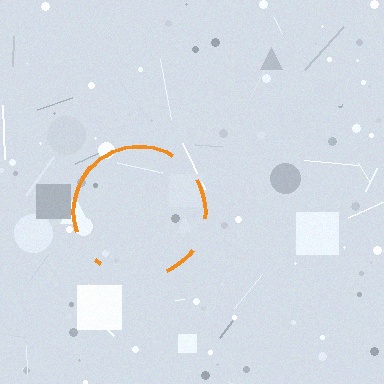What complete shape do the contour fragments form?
The contour fragments form a circle.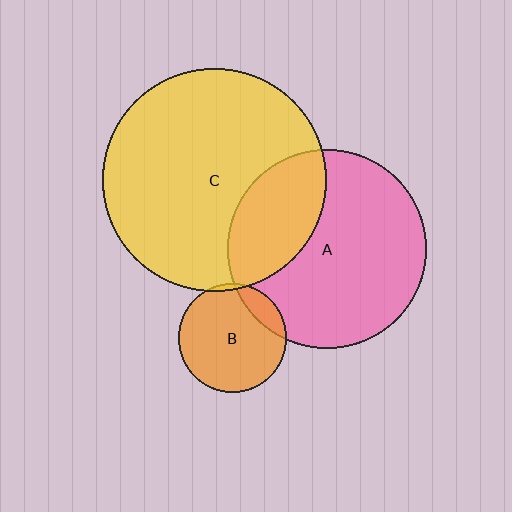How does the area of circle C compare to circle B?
Approximately 4.2 times.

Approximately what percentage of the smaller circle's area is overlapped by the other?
Approximately 30%.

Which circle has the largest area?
Circle C (yellow).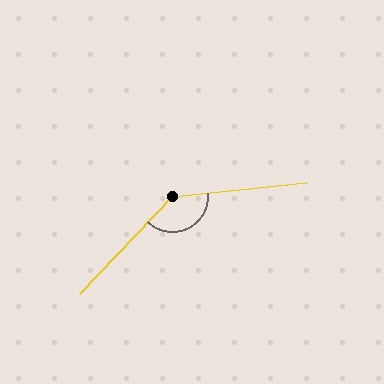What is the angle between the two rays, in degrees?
Approximately 139 degrees.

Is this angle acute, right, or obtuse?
It is obtuse.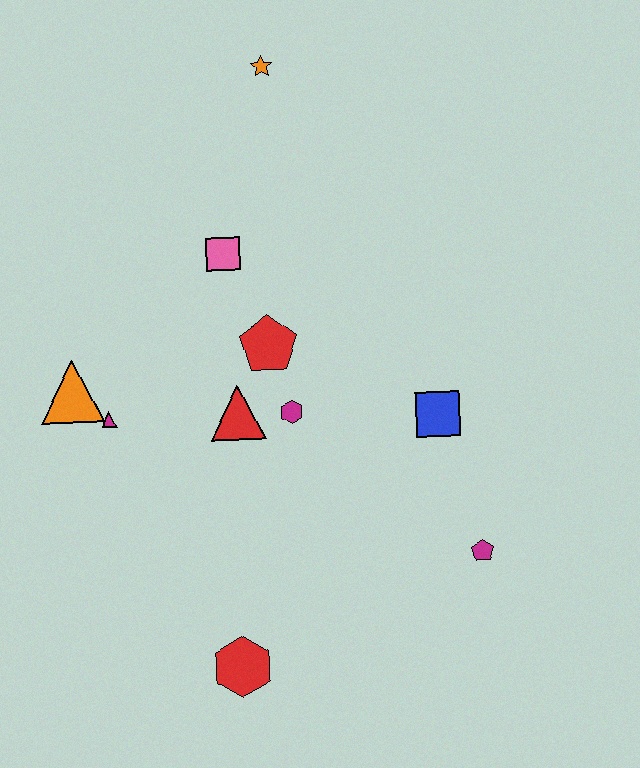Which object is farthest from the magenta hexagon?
The orange star is farthest from the magenta hexagon.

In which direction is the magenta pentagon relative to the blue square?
The magenta pentagon is below the blue square.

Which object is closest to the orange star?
The pink square is closest to the orange star.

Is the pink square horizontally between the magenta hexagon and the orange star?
No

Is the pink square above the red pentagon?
Yes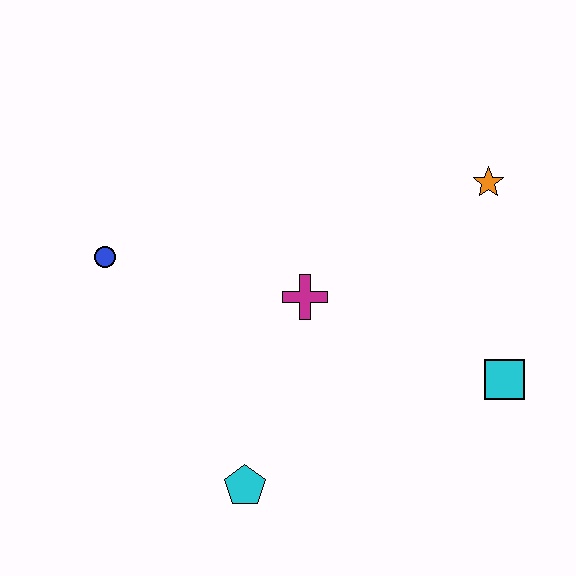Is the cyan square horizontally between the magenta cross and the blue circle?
No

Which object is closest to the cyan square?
The orange star is closest to the cyan square.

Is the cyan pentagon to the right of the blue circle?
Yes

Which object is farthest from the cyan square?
The blue circle is farthest from the cyan square.